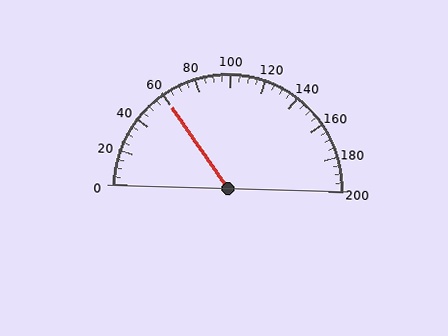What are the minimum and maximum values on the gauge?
The gauge ranges from 0 to 200.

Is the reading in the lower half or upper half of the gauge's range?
The reading is in the lower half of the range (0 to 200).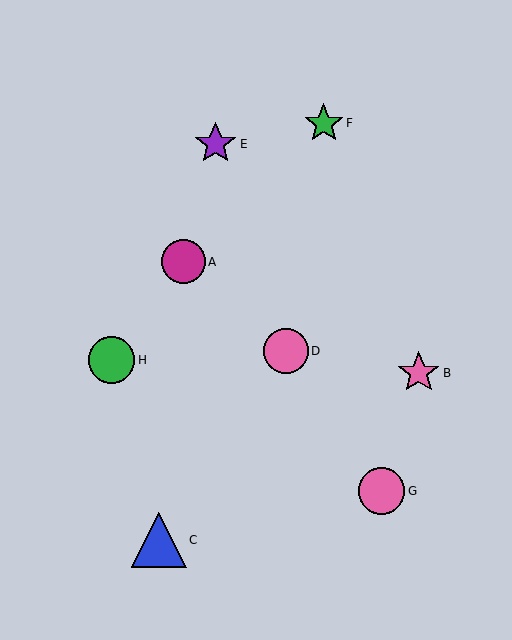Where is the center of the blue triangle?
The center of the blue triangle is at (159, 540).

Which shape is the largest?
The blue triangle (labeled C) is the largest.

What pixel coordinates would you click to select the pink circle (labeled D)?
Click at (286, 351) to select the pink circle D.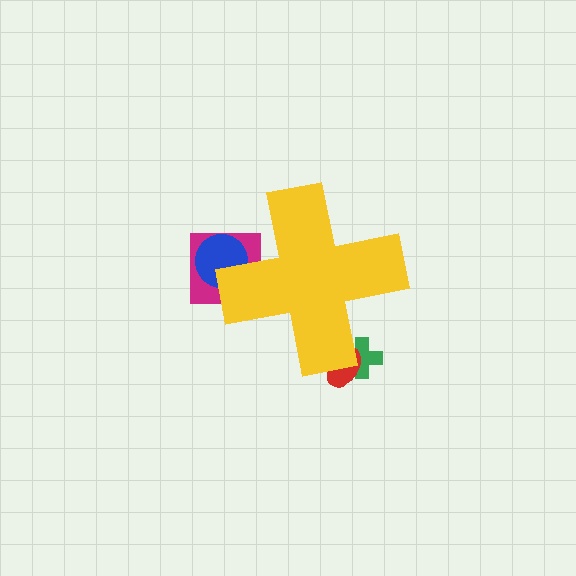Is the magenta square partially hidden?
Yes, the magenta square is partially hidden behind the yellow cross.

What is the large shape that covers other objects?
A yellow cross.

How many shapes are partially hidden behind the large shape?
4 shapes are partially hidden.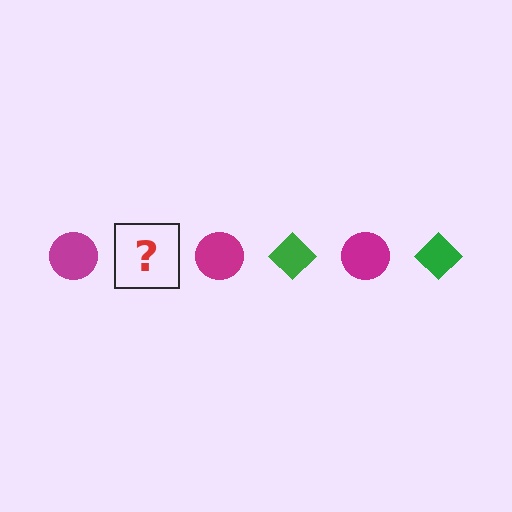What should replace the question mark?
The question mark should be replaced with a green diamond.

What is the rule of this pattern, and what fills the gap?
The rule is that the pattern alternates between magenta circle and green diamond. The gap should be filled with a green diamond.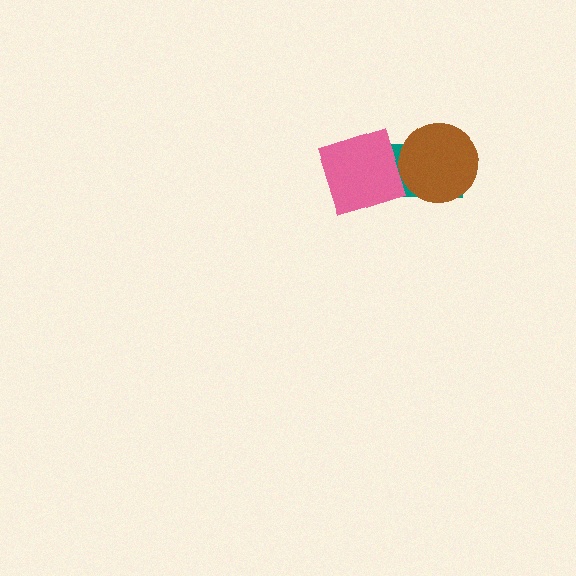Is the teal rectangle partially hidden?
Yes, it is partially covered by another shape.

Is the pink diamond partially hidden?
Yes, it is partially covered by another shape.